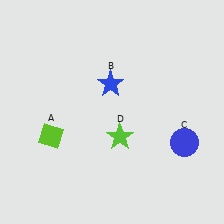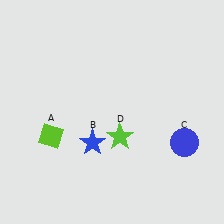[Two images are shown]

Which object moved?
The blue star (B) moved down.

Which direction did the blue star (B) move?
The blue star (B) moved down.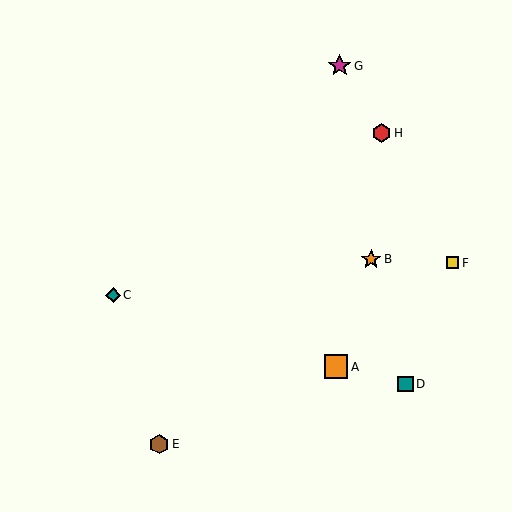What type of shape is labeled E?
Shape E is a brown hexagon.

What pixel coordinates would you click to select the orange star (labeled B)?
Click at (371, 259) to select the orange star B.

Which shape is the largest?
The orange square (labeled A) is the largest.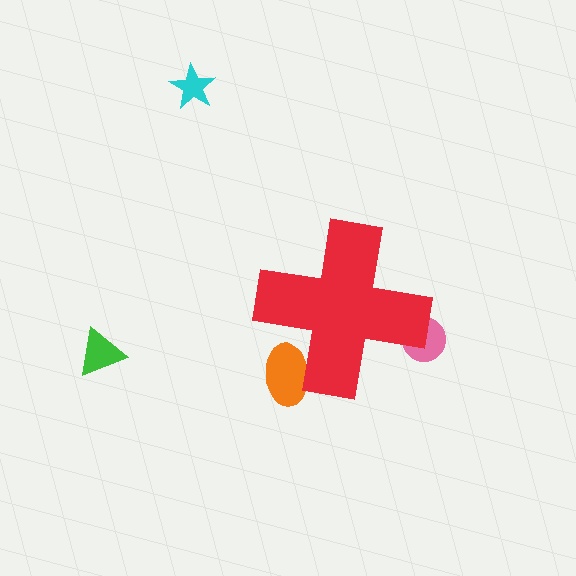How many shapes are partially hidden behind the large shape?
2 shapes are partially hidden.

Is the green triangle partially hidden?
No, the green triangle is fully visible.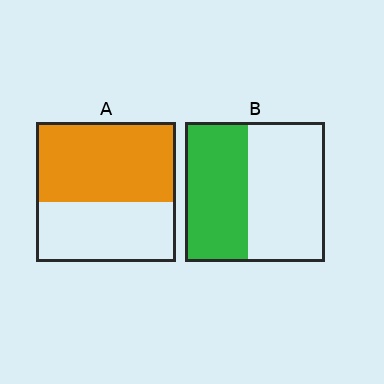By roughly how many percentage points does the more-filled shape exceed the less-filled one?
By roughly 10 percentage points (A over B).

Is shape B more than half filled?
No.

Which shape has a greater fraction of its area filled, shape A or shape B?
Shape A.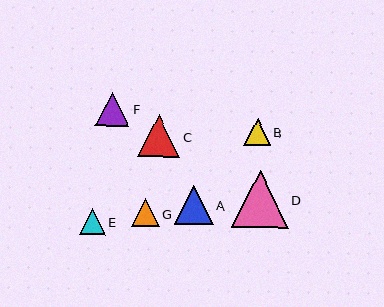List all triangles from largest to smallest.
From largest to smallest: D, C, A, F, G, B, E.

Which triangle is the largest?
Triangle D is the largest with a size of approximately 57 pixels.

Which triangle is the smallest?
Triangle E is the smallest with a size of approximately 26 pixels.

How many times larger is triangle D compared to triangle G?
Triangle D is approximately 2.0 times the size of triangle G.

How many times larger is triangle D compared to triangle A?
Triangle D is approximately 1.5 times the size of triangle A.